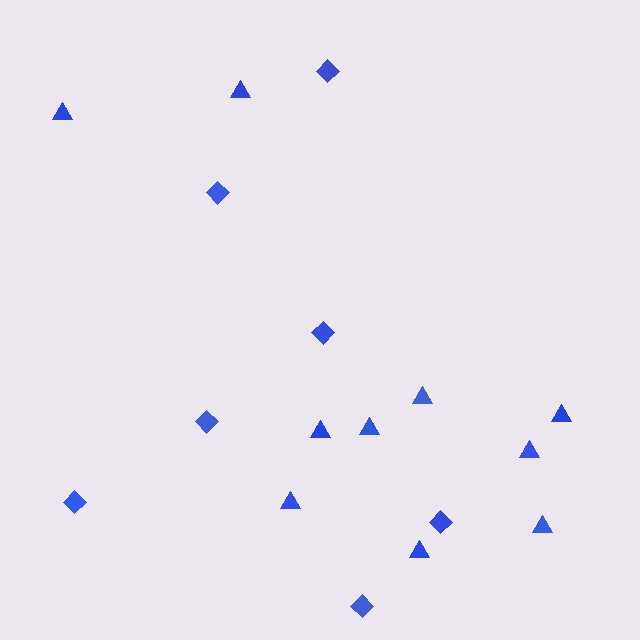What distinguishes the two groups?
There are 2 groups: one group of triangles (10) and one group of diamonds (7).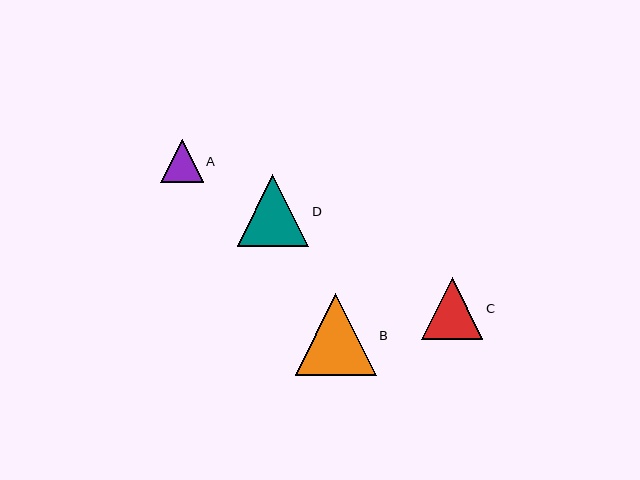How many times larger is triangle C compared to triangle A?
Triangle C is approximately 1.4 times the size of triangle A.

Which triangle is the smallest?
Triangle A is the smallest with a size of approximately 43 pixels.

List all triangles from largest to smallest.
From largest to smallest: B, D, C, A.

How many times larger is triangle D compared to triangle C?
Triangle D is approximately 1.2 times the size of triangle C.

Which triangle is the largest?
Triangle B is the largest with a size of approximately 81 pixels.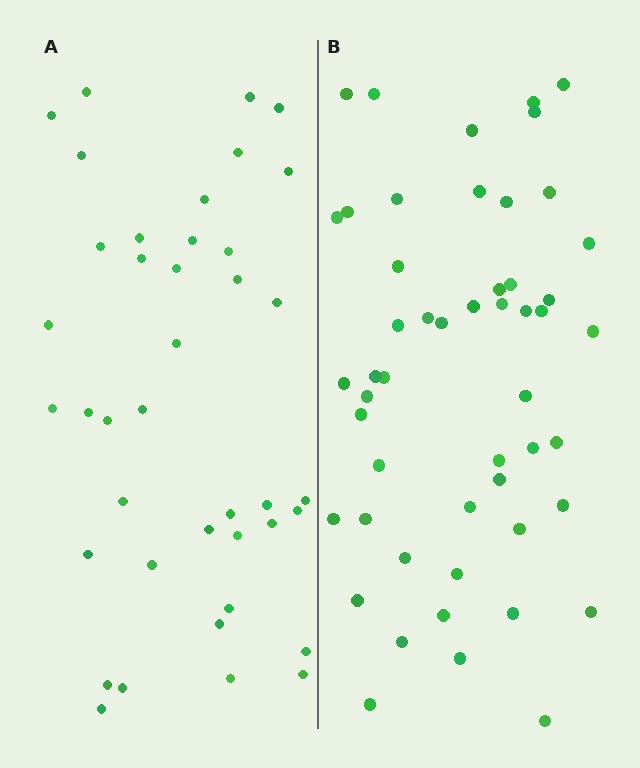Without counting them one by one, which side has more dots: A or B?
Region B (the right region) has more dots.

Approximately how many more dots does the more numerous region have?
Region B has roughly 12 or so more dots than region A.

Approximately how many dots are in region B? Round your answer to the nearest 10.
About 50 dots. (The exact count is 51, which rounds to 50.)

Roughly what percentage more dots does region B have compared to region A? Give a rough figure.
About 30% more.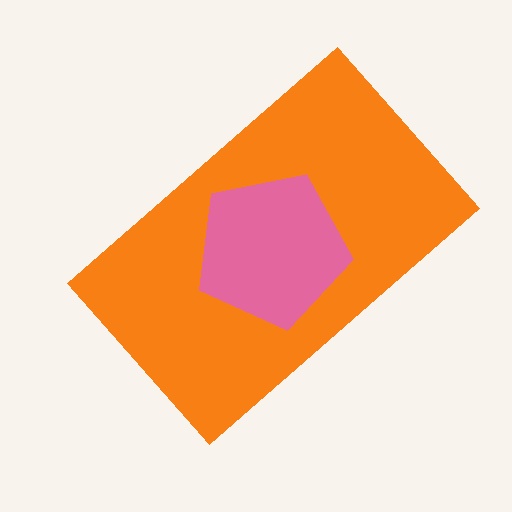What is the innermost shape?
The pink pentagon.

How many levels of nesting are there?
2.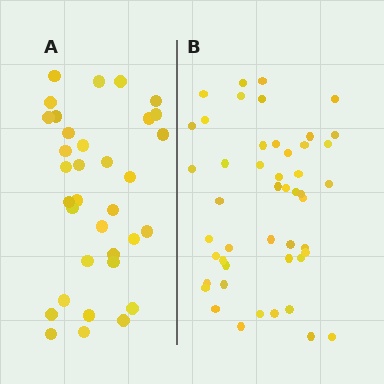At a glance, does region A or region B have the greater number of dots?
Region B (the right region) has more dots.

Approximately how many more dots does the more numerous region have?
Region B has approximately 15 more dots than region A.